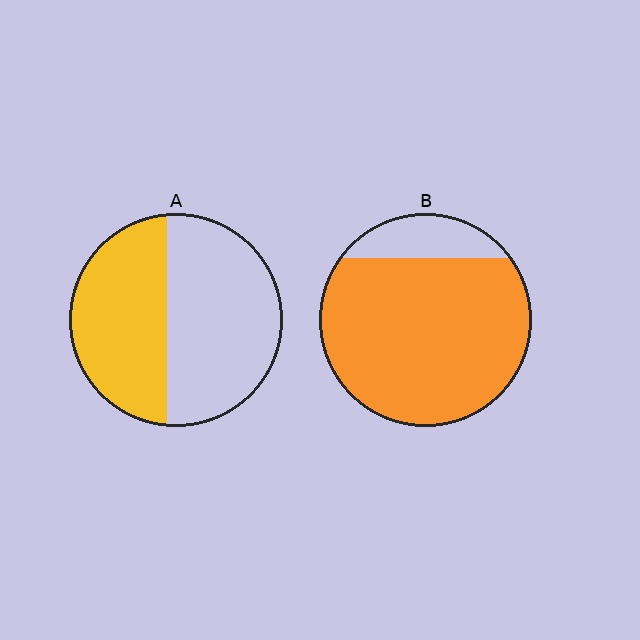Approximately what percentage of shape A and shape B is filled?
A is approximately 45% and B is approximately 85%.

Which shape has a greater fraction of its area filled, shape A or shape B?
Shape B.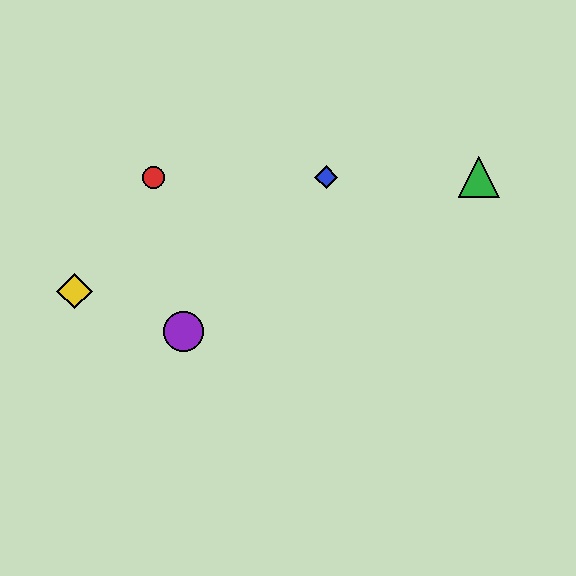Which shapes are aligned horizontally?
The red circle, the blue diamond, the green triangle are aligned horizontally.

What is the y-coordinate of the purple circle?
The purple circle is at y≈331.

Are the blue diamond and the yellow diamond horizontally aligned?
No, the blue diamond is at y≈177 and the yellow diamond is at y≈291.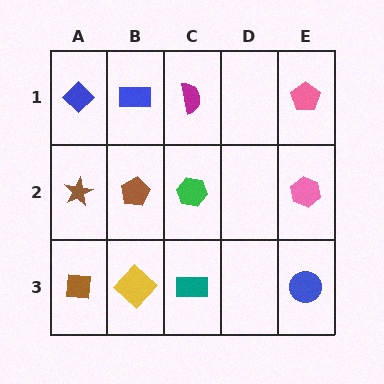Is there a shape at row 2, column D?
No, that cell is empty.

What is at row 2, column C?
A green hexagon.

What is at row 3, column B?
A yellow diamond.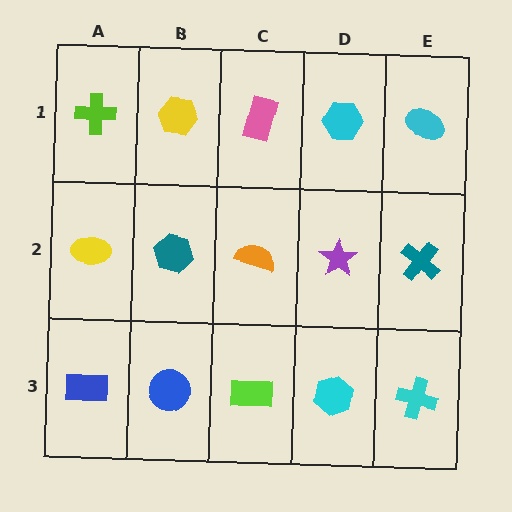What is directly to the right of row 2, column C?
A purple star.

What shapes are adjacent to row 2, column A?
A lime cross (row 1, column A), a blue rectangle (row 3, column A), a teal hexagon (row 2, column B).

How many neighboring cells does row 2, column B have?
4.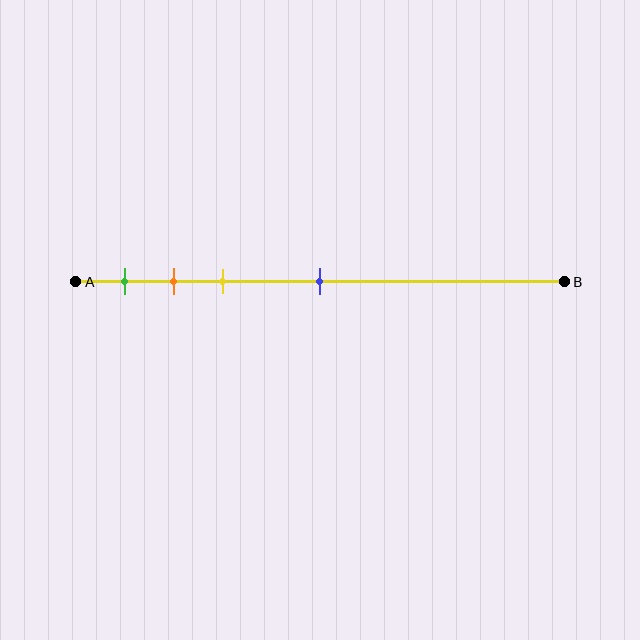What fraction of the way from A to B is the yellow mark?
The yellow mark is approximately 30% (0.3) of the way from A to B.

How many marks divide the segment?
There are 4 marks dividing the segment.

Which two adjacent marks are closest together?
The orange and yellow marks are the closest adjacent pair.